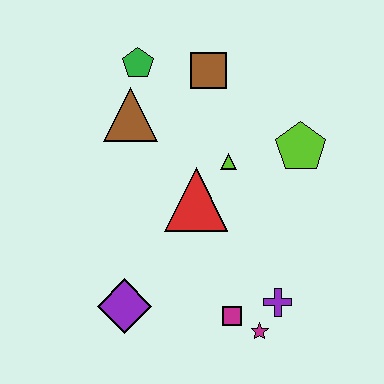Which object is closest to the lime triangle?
The red triangle is closest to the lime triangle.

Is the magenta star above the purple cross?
No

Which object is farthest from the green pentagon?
The magenta star is farthest from the green pentagon.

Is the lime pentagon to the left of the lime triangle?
No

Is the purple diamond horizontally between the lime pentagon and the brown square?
No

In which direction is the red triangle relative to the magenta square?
The red triangle is above the magenta square.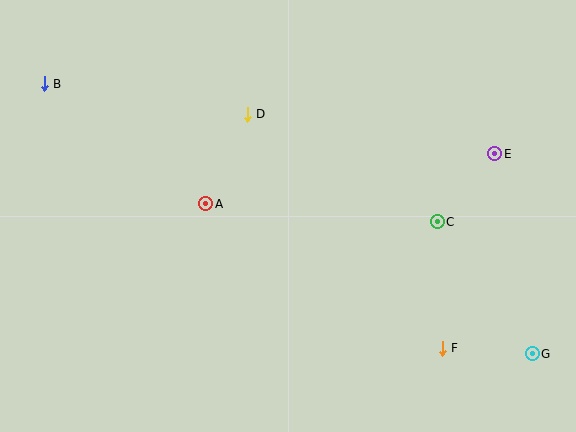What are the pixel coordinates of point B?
Point B is at (44, 84).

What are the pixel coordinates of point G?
Point G is at (532, 354).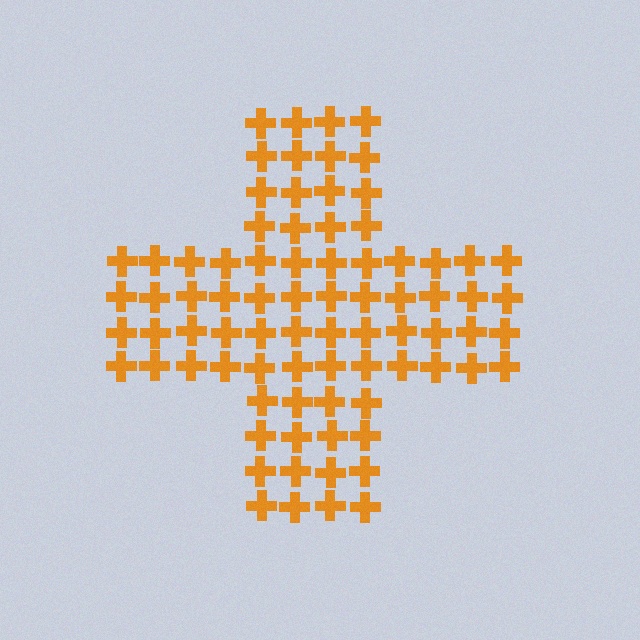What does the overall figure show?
The overall figure shows a cross.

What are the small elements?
The small elements are crosses.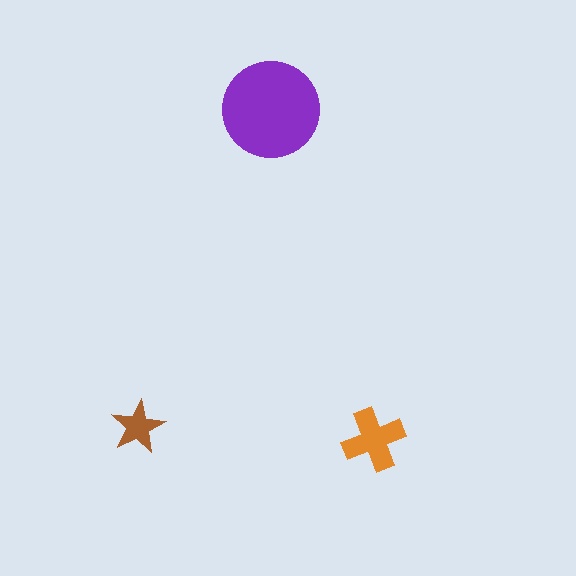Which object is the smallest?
The brown star.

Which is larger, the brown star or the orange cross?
The orange cross.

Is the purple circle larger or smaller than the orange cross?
Larger.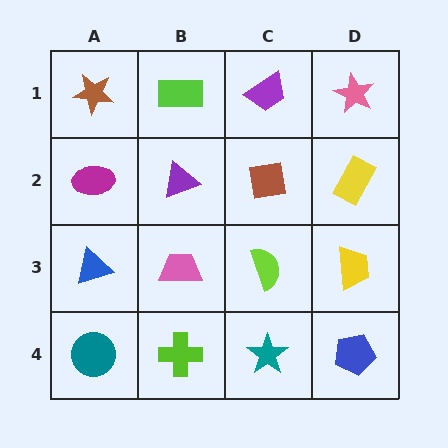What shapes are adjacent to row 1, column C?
A brown square (row 2, column C), a lime rectangle (row 1, column B), a pink star (row 1, column D).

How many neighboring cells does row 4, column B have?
3.